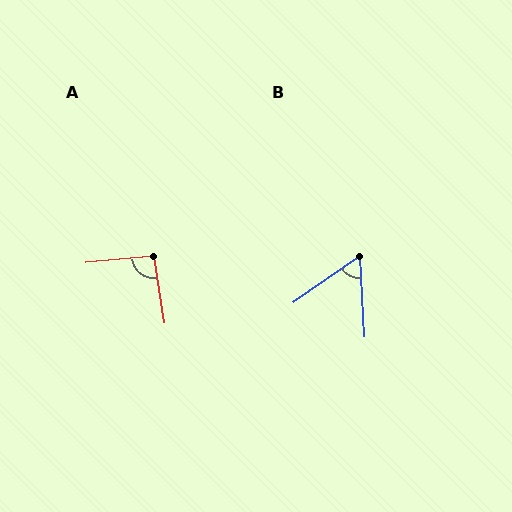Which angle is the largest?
A, at approximately 94 degrees.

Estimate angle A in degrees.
Approximately 94 degrees.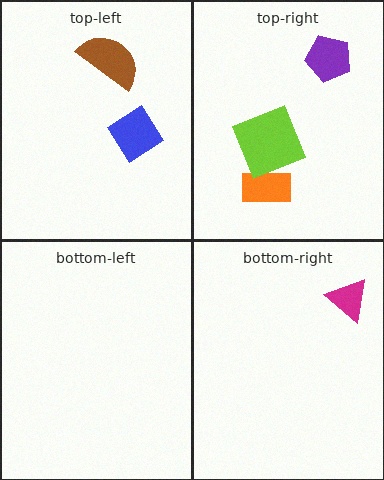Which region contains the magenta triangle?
The bottom-right region.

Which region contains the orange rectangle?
The top-right region.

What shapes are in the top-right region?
The orange rectangle, the lime square, the purple pentagon.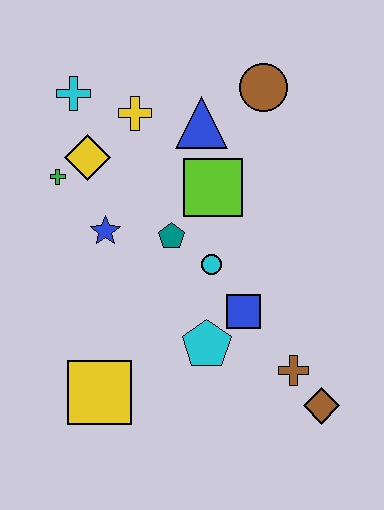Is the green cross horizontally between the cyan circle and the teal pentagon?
No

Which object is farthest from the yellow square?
The brown circle is farthest from the yellow square.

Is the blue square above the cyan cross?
No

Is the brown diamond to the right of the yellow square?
Yes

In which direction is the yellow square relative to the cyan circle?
The yellow square is below the cyan circle.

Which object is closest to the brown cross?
The brown diamond is closest to the brown cross.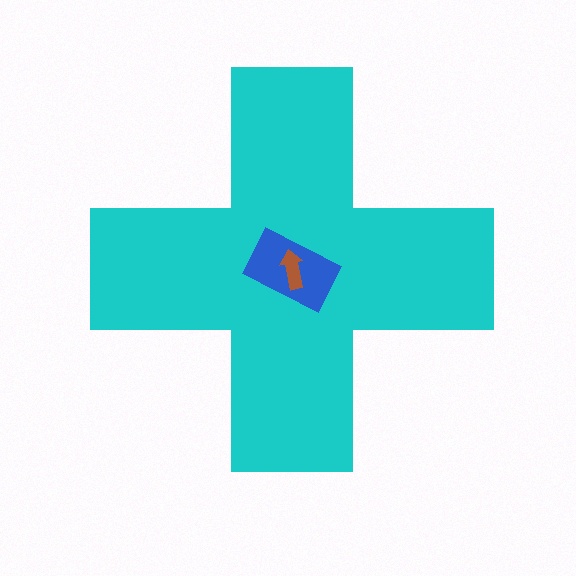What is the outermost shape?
The cyan cross.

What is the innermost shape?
The brown arrow.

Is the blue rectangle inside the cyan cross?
Yes.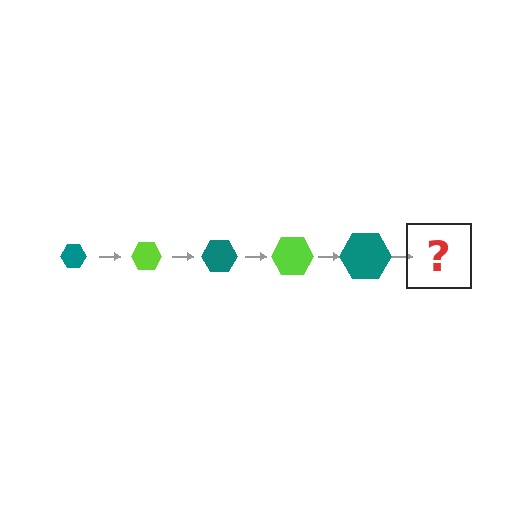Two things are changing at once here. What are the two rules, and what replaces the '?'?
The two rules are that the hexagon grows larger each step and the color cycles through teal and lime. The '?' should be a lime hexagon, larger than the previous one.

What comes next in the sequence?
The next element should be a lime hexagon, larger than the previous one.